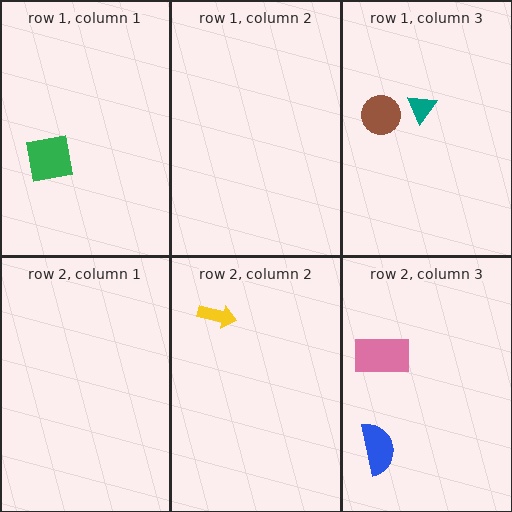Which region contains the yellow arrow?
The row 2, column 2 region.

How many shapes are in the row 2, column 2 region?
1.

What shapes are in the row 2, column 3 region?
The blue semicircle, the pink rectangle.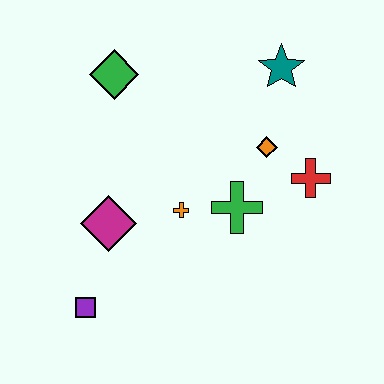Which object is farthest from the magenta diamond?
The teal star is farthest from the magenta diamond.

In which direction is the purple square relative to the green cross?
The purple square is to the left of the green cross.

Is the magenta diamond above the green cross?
No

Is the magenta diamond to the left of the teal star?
Yes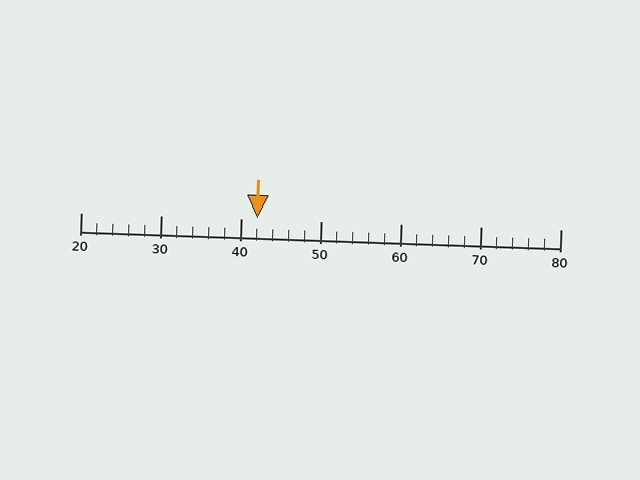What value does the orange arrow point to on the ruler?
The orange arrow points to approximately 42.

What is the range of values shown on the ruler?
The ruler shows values from 20 to 80.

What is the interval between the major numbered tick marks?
The major tick marks are spaced 10 units apart.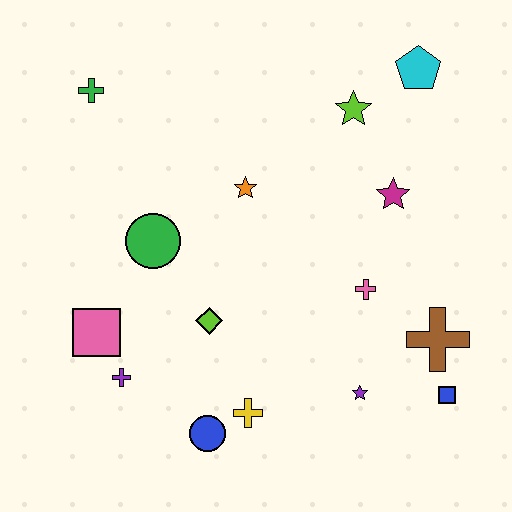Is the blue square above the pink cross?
No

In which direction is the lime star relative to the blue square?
The lime star is above the blue square.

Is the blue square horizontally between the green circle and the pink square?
No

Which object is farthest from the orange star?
The blue square is farthest from the orange star.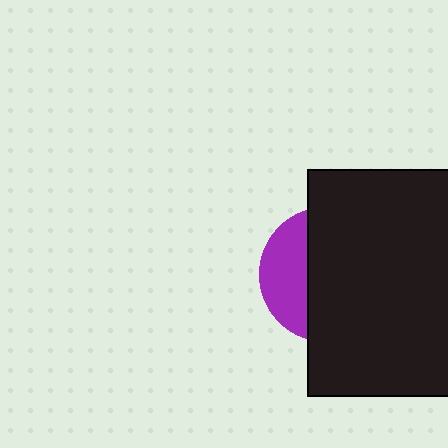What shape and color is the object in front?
The object in front is a black rectangle.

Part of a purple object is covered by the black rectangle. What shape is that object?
It is a circle.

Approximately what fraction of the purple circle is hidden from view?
Roughly 67% of the purple circle is hidden behind the black rectangle.